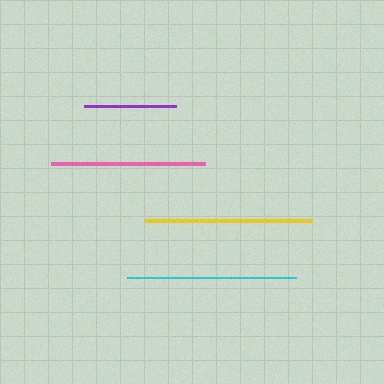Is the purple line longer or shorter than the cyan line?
The cyan line is longer than the purple line.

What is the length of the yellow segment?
The yellow segment is approximately 166 pixels long.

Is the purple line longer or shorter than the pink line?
The pink line is longer than the purple line.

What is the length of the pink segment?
The pink segment is approximately 155 pixels long.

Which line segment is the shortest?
The purple line is the shortest at approximately 92 pixels.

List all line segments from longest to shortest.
From longest to shortest: cyan, yellow, pink, purple.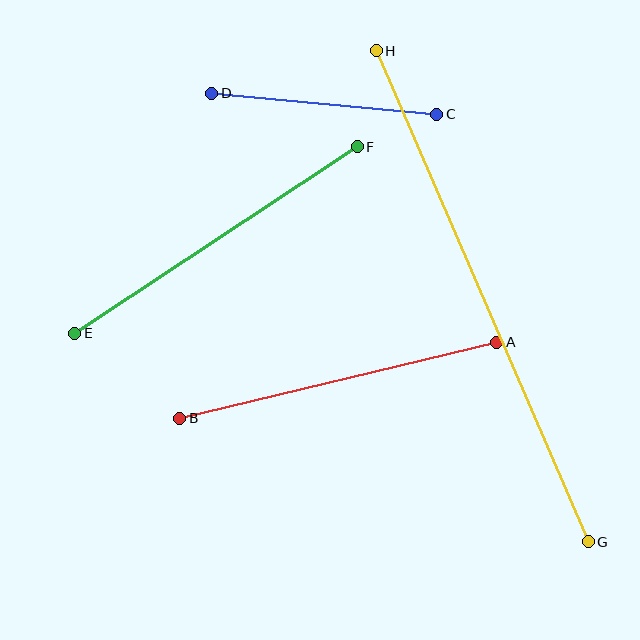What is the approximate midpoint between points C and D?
The midpoint is at approximately (324, 104) pixels.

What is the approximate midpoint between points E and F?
The midpoint is at approximately (216, 240) pixels.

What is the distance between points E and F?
The distance is approximately 339 pixels.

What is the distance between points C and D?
The distance is approximately 226 pixels.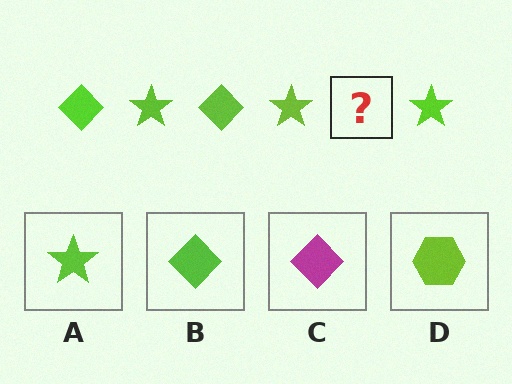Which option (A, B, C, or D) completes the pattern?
B.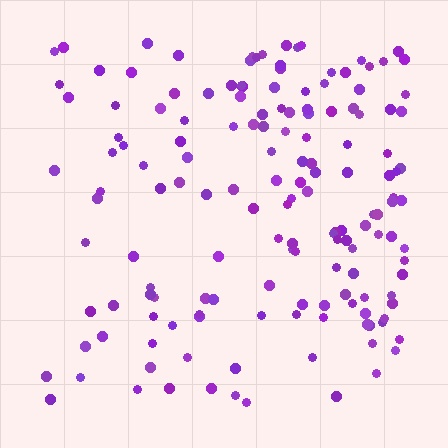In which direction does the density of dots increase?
From left to right, with the right side densest.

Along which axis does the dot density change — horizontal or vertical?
Horizontal.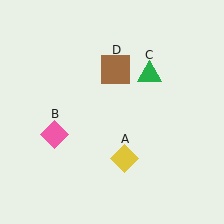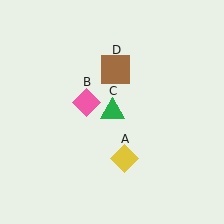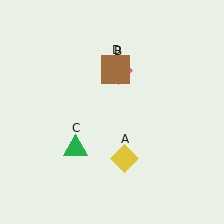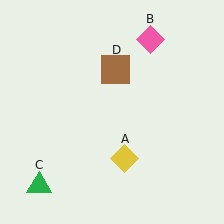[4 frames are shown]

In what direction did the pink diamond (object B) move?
The pink diamond (object B) moved up and to the right.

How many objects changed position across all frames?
2 objects changed position: pink diamond (object B), green triangle (object C).